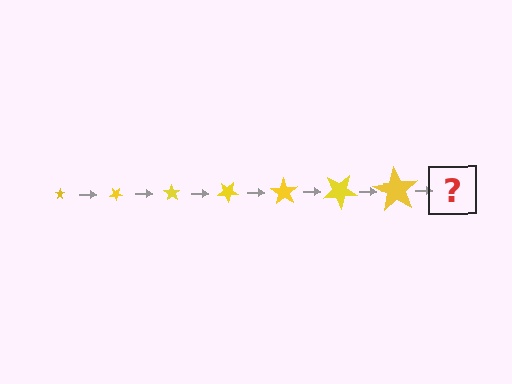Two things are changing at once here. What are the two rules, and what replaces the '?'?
The two rules are that the star grows larger each step and it rotates 35 degrees each step. The '?' should be a star, larger than the previous one and rotated 245 degrees from the start.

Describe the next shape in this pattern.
It should be a star, larger than the previous one and rotated 245 degrees from the start.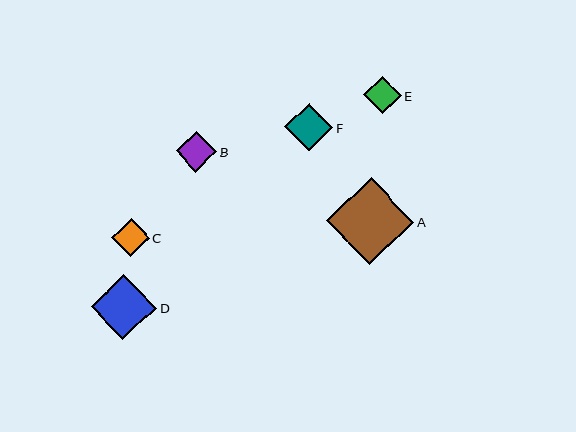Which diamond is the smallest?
Diamond C is the smallest with a size of approximately 37 pixels.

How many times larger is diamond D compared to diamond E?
Diamond D is approximately 1.7 times the size of diamond E.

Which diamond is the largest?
Diamond A is the largest with a size of approximately 87 pixels.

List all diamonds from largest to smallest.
From largest to smallest: A, D, F, B, E, C.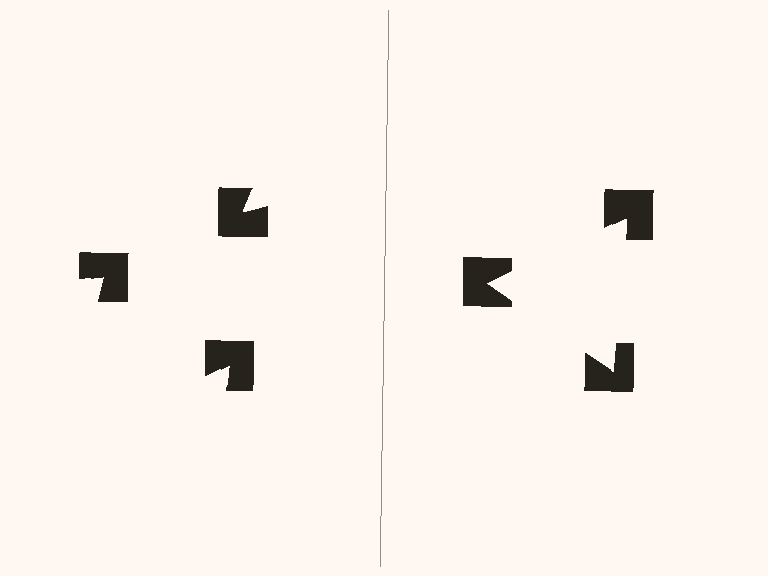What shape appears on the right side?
An illusory triangle.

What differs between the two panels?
The notched squares are positioned identically on both sides; only the wedge orientations differ. On the right they align to a triangle; on the left they are misaligned.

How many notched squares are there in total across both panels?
6 — 3 on each side.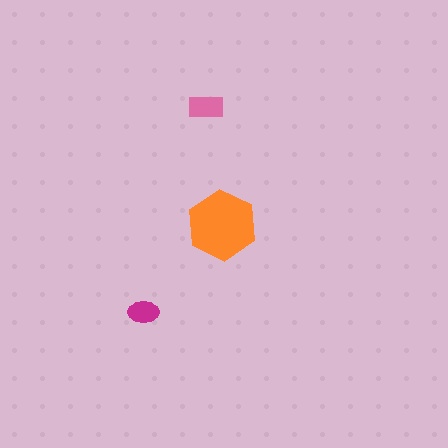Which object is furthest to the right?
The orange hexagon is rightmost.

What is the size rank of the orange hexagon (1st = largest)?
1st.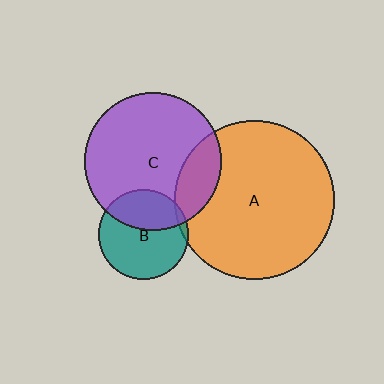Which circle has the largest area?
Circle A (orange).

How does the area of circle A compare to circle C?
Approximately 1.3 times.